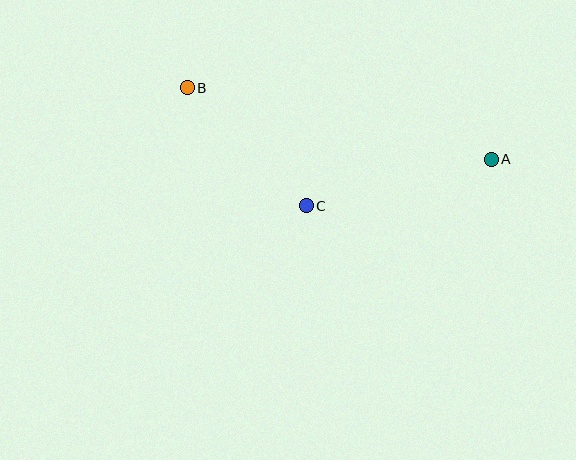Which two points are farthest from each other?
Points A and B are farthest from each other.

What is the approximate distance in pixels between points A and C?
The distance between A and C is approximately 190 pixels.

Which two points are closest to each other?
Points B and C are closest to each other.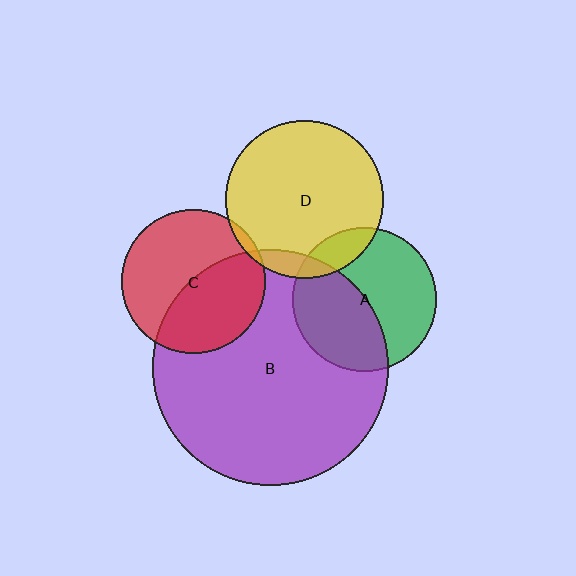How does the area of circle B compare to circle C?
Approximately 2.7 times.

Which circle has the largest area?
Circle B (purple).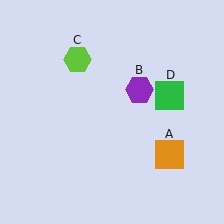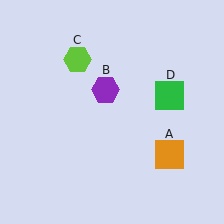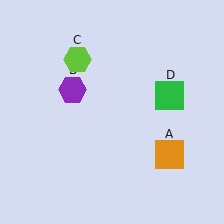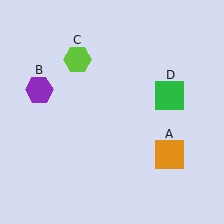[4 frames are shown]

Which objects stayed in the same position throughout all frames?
Orange square (object A) and lime hexagon (object C) and green square (object D) remained stationary.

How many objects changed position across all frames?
1 object changed position: purple hexagon (object B).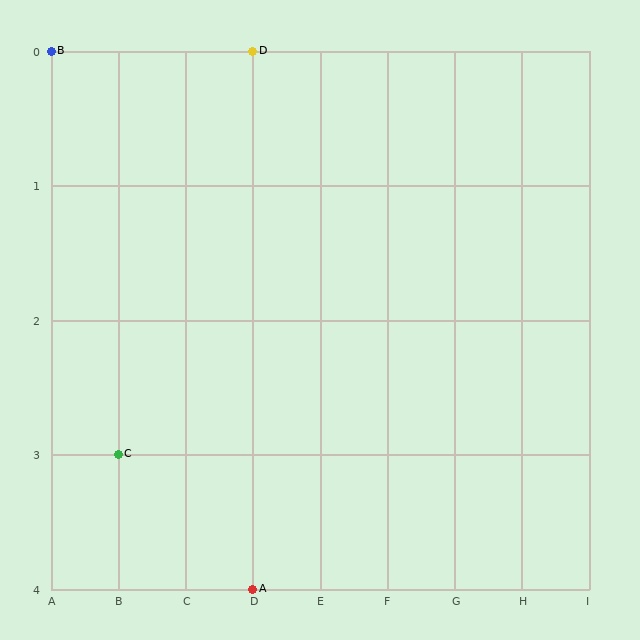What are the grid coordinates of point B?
Point B is at grid coordinates (A, 0).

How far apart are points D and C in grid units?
Points D and C are 2 columns and 3 rows apart (about 3.6 grid units diagonally).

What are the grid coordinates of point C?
Point C is at grid coordinates (B, 3).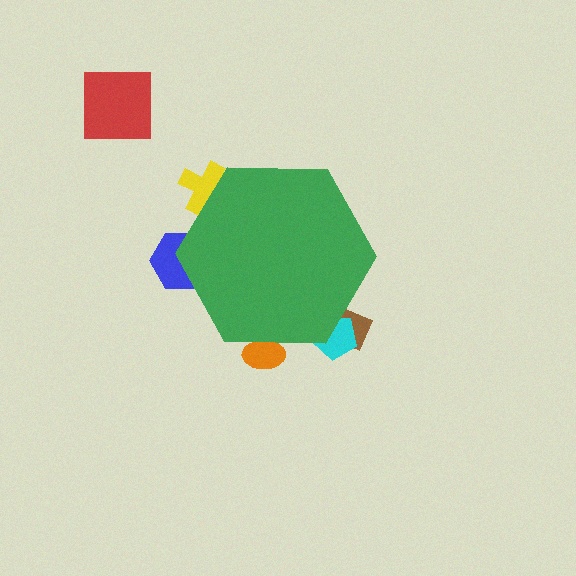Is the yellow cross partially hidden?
Yes, the yellow cross is partially hidden behind the green hexagon.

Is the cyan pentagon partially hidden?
Yes, the cyan pentagon is partially hidden behind the green hexagon.